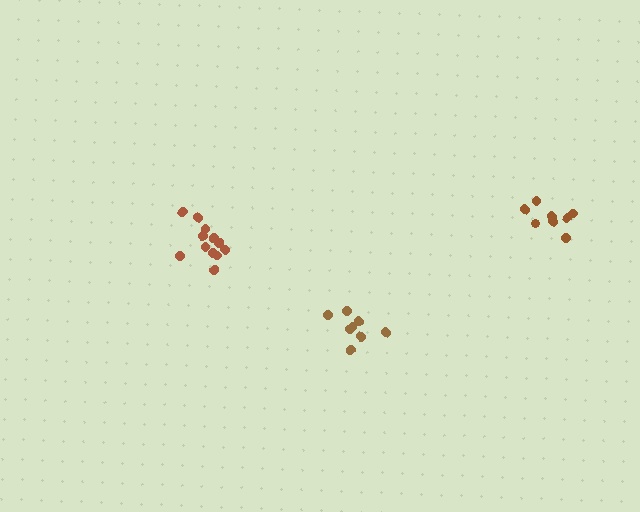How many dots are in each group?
Group 1: 8 dots, Group 2: 8 dots, Group 3: 12 dots (28 total).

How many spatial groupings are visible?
There are 3 spatial groupings.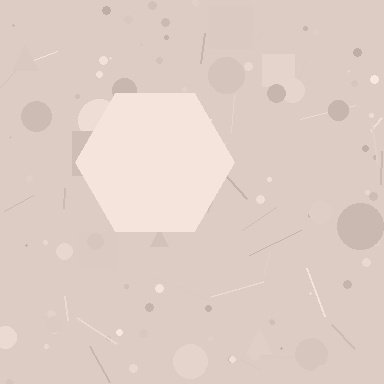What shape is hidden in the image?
A hexagon is hidden in the image.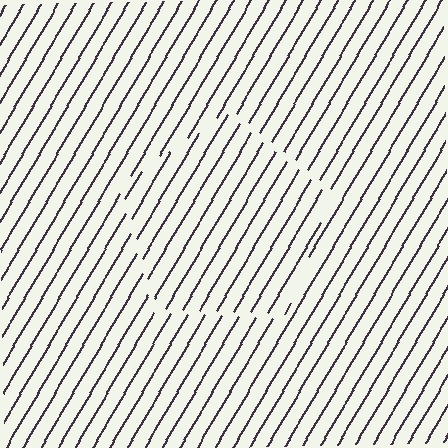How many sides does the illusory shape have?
5 sides — the line-ends trace a pentagon.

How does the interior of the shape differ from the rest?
The interior of the shape contains the same grating, shifted by half a period — the contour is defined by the phase discontinuity where line-ends from the inner and outer gratings abut.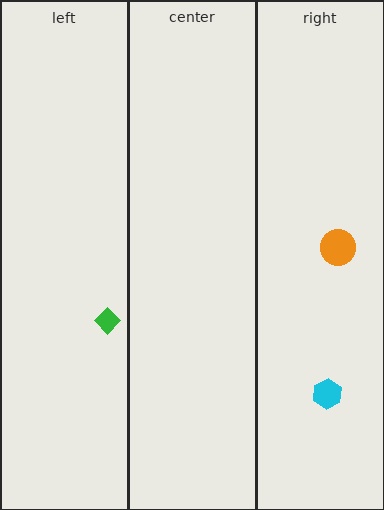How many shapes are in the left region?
1.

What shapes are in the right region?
The cyan hexagon, the orange circle.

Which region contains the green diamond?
The left region.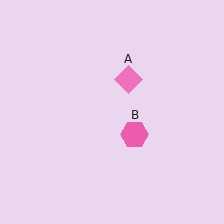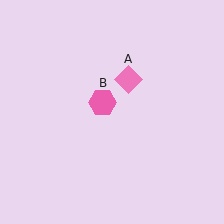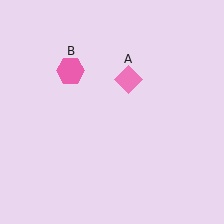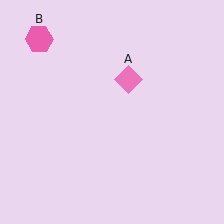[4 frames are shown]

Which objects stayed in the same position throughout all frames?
Pink diamond (object A) remained stationary.